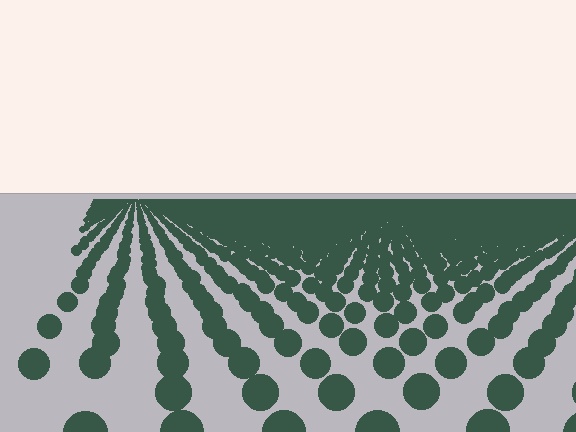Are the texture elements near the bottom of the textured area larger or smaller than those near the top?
Larger. Near the bottom, elements are closer to the viewer and appear at a bigger on-screen size.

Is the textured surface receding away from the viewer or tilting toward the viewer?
The surface is receding away from the viewer. Texture elements get smaller and denser toward the top.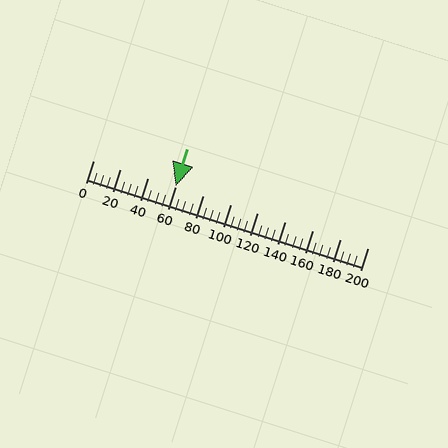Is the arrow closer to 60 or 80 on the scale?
The arrow is closer to 60.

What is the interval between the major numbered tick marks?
The major tick marks are spaced 20 units apart.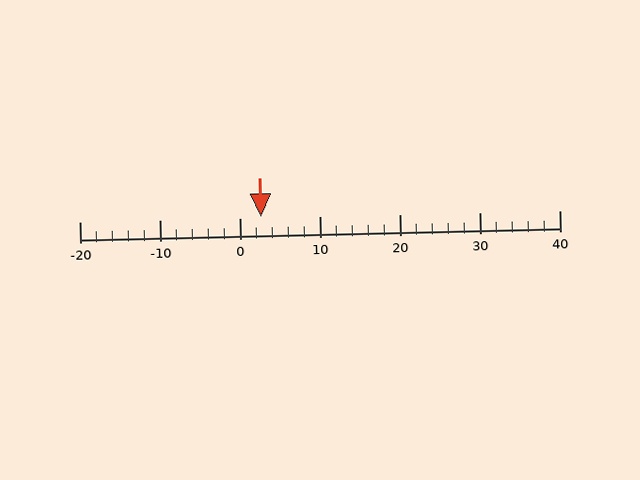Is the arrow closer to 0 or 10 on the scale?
The arrow is closer to 0.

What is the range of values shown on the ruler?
The ruler shows values from -20 to 40.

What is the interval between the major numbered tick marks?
The major tick marks are spaced 10 units apart.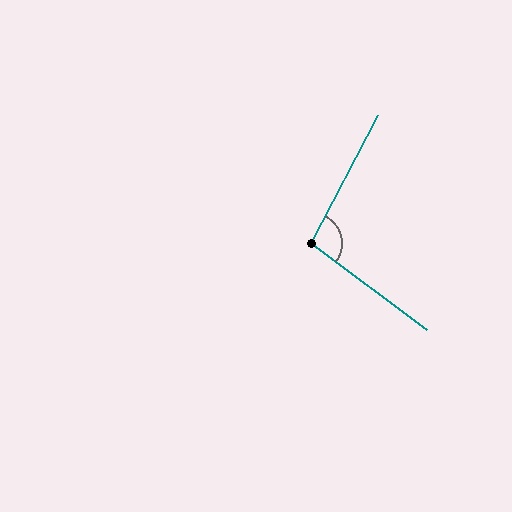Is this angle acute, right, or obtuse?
It is obtuse.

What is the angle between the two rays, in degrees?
Approximately 99 degrees.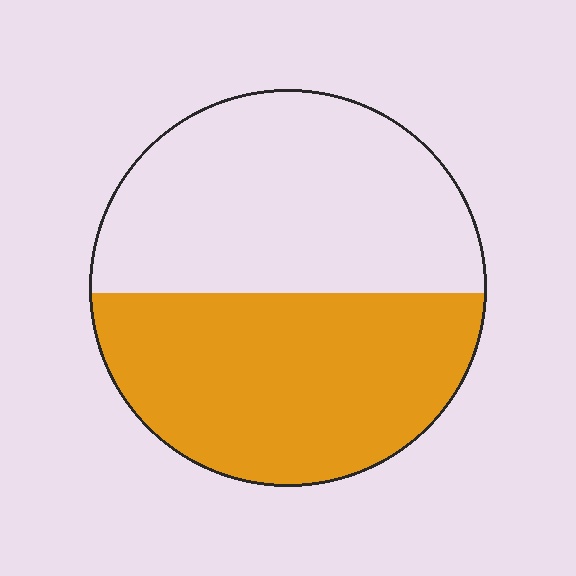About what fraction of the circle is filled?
About one half (1/2).